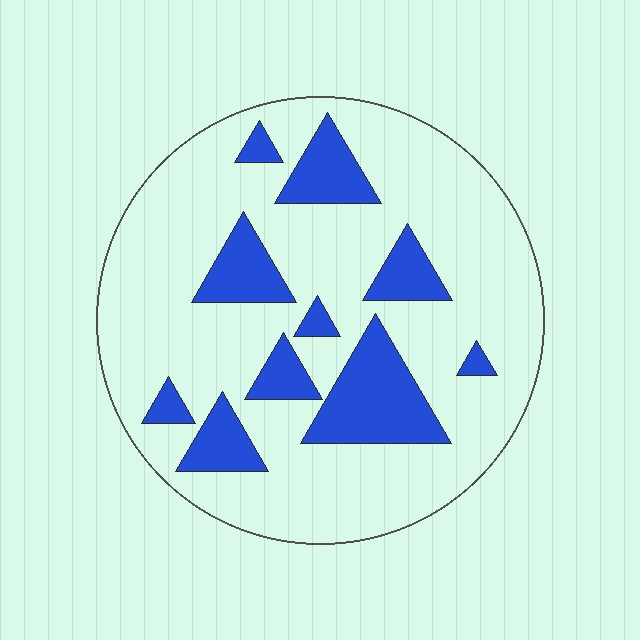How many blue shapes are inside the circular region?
10.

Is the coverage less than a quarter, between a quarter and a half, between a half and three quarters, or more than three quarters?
Less than a quarter.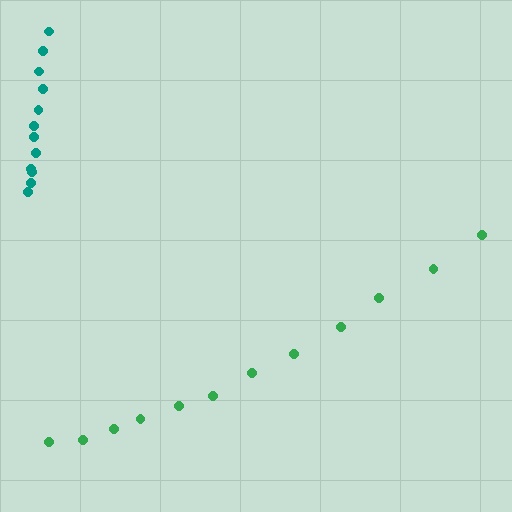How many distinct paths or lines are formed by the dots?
There are 2 distinct paths.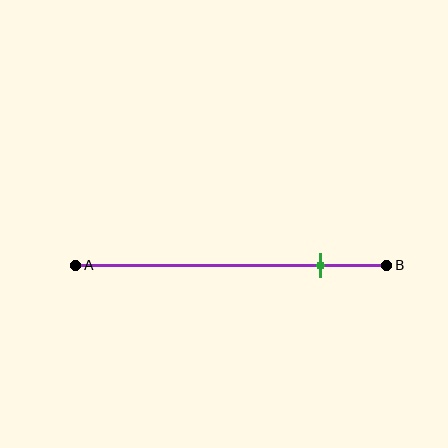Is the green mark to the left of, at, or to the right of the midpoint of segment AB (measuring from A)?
The green mark is to the right of the midpoint of segment AB.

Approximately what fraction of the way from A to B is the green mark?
The green mark is approximately 80% of the way from A to B.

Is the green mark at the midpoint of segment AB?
No, the mark is at about 80% from A, not at the 50% midpoint.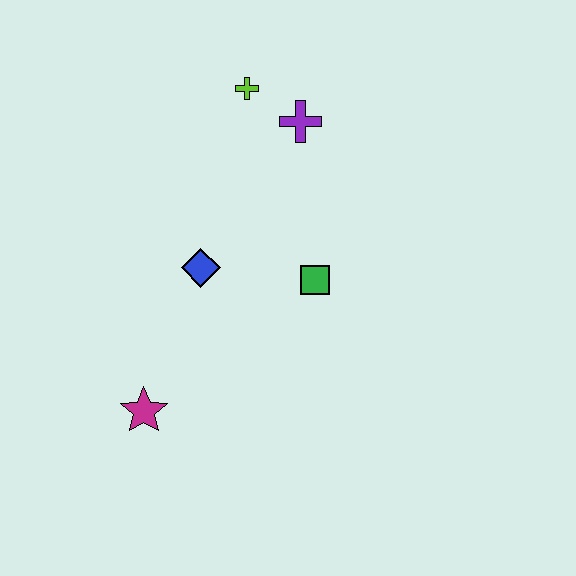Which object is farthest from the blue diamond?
The lime cross is farthest from the blue diamond.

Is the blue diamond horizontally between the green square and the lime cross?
No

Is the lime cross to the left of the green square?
Yes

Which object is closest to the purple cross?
The lime cross is closest to the purple cross.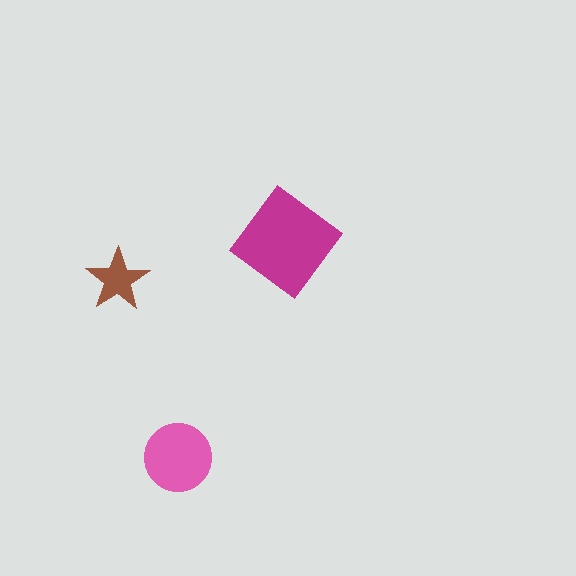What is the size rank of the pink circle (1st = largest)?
2nd.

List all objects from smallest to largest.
The brown star, the pink circle, the magenta diamond.